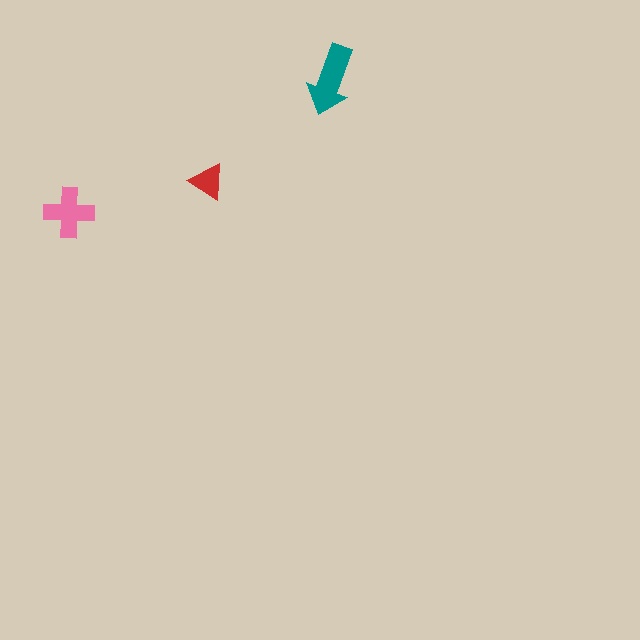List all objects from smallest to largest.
The red triangle, the pink cross, the teal arrow.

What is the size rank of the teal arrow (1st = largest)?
1st.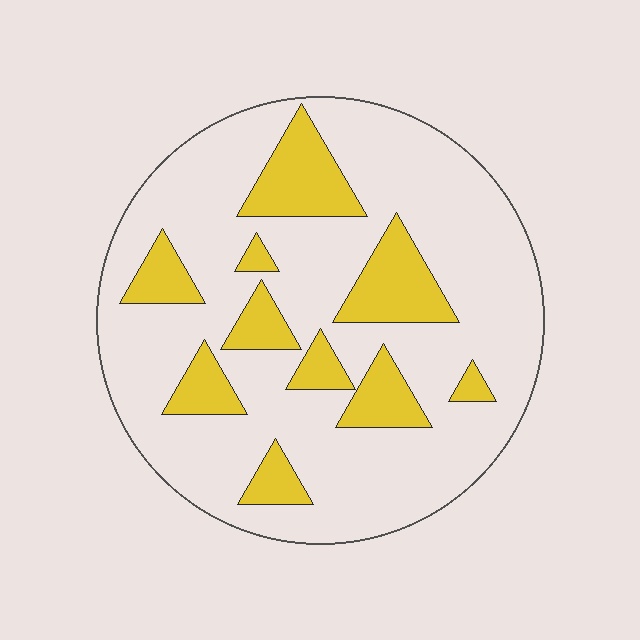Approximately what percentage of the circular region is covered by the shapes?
Approximately 20%.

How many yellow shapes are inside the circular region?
10.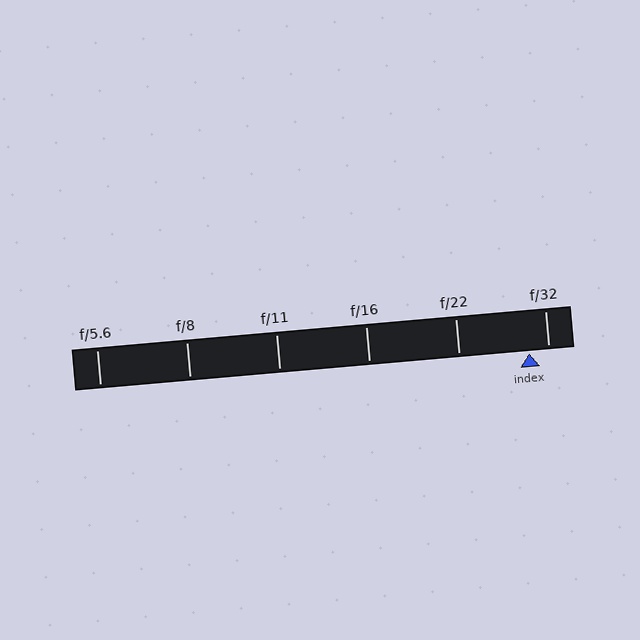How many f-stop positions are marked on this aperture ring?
There are 6 f-stop positions marked.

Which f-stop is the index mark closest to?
The index mark is closest to f/32.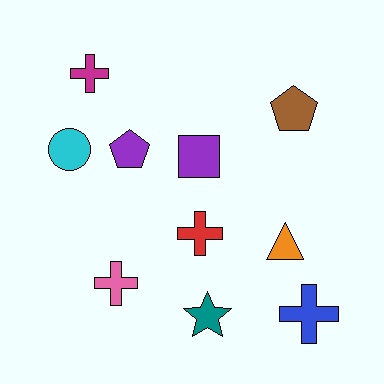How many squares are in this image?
There is 1 square.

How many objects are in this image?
There are 10 objects.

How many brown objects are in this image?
There is 1 brown object.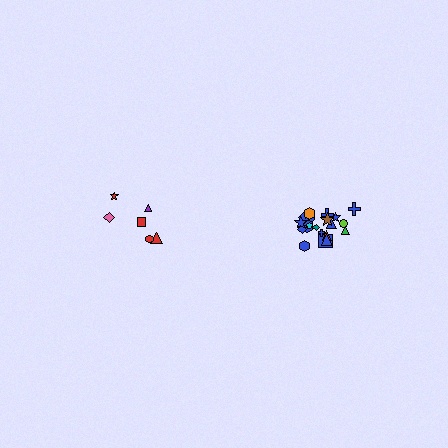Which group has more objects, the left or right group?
The right group.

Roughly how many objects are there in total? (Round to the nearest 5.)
Roughly 30 objects in total.